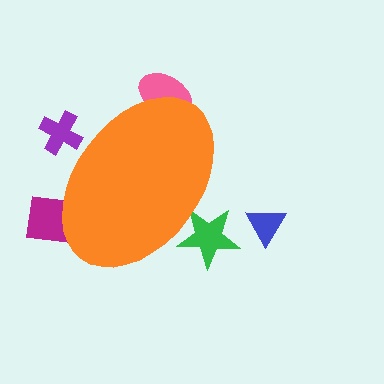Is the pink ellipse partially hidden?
Yes, the pink ellipse is partially hidden behind the orange ellipse.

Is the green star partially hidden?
Yes, the green star is partially hidden behind the orange ellipse.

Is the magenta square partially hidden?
Yes, the magenta square is partially hidden behind the orange ellipse.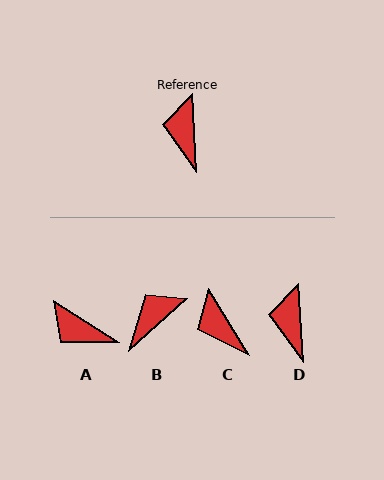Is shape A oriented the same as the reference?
No, it is off by about 54 degrees.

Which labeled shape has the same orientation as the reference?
D.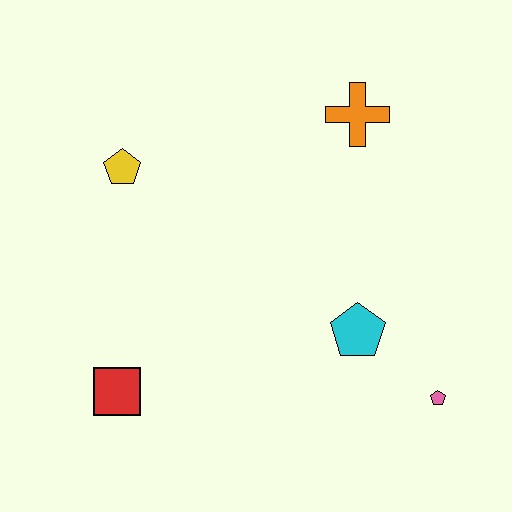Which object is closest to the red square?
The yellow pentagon is closest to the red square.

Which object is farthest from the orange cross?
The red square is farthest from the orange cross.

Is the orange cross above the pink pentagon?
Yes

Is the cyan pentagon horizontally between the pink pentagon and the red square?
Yes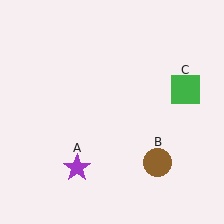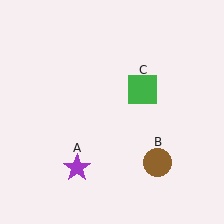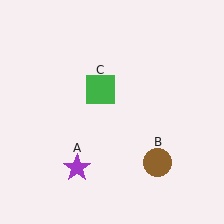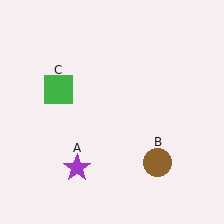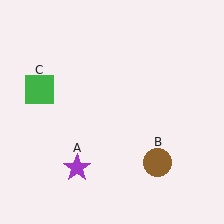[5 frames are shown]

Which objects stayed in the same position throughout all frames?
Purple star (object A) and brown circle (object B) remained stationary.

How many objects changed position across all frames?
1 object changed position: green square (object C).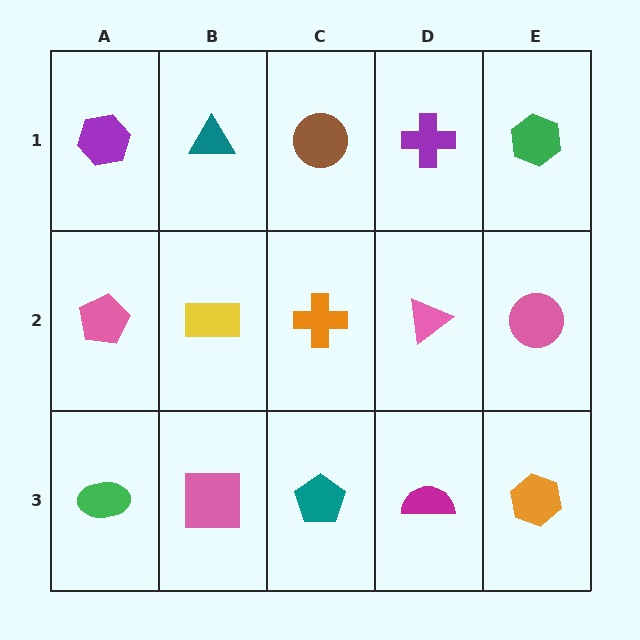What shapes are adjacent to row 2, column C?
A brown circle (row 1, column C), a teal pentagon (row 3, column C), a yellow rectangle (row 2, column B), a pink triangle (row 2, column D).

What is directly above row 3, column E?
A pink circle.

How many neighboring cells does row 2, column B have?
4.